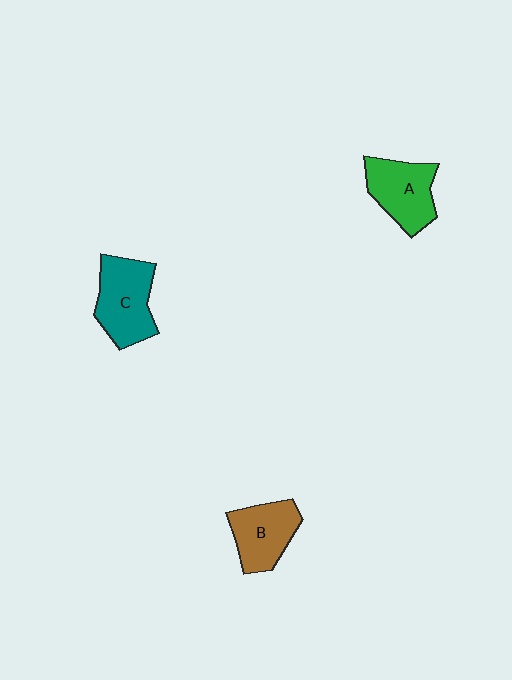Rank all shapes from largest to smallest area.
From largest to smallest: C (teal), A (green), B (brown).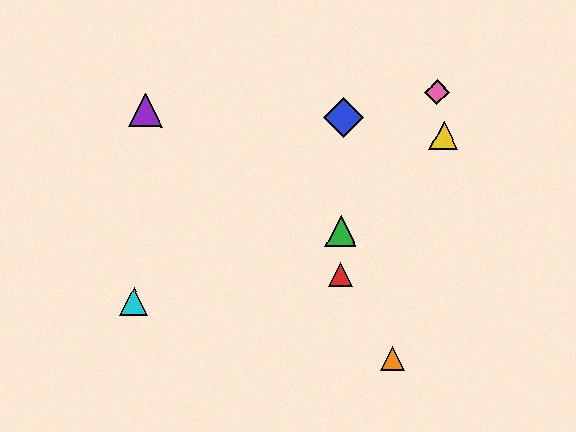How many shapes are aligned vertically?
3 shapes (the red triangle, the blue diamond, the green triangle) are aligned vertically.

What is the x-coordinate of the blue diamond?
The blue diamond is at x≈343.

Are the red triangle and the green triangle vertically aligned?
Yes, both are at x≈340.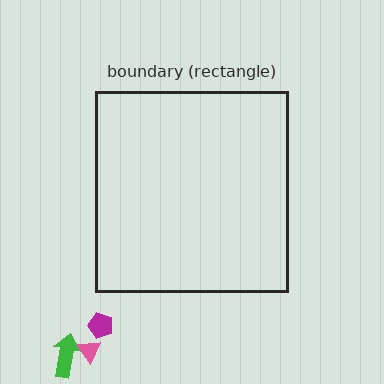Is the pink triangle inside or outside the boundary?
Outside.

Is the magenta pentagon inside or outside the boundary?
Outside.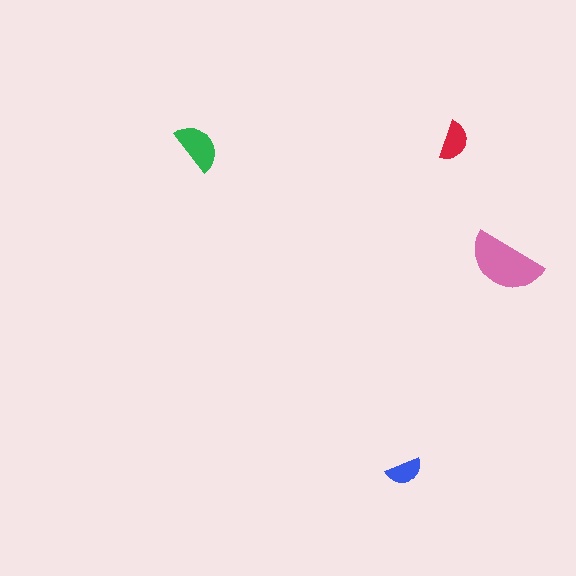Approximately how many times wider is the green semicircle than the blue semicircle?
About 1.5 times wider.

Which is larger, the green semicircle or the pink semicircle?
The pink one.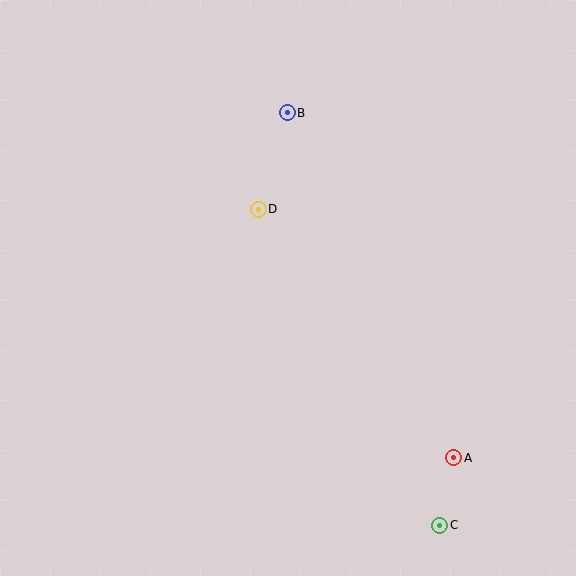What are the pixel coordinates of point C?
Point C is at (440, 525).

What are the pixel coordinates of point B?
Point B is at (287, 113).